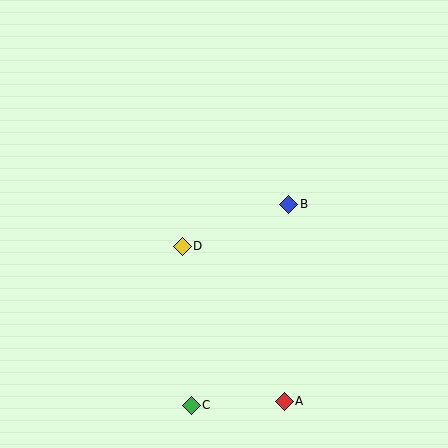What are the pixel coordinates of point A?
Point A is at (284, 401).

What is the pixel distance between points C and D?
The distance between C and D is 159 pixels.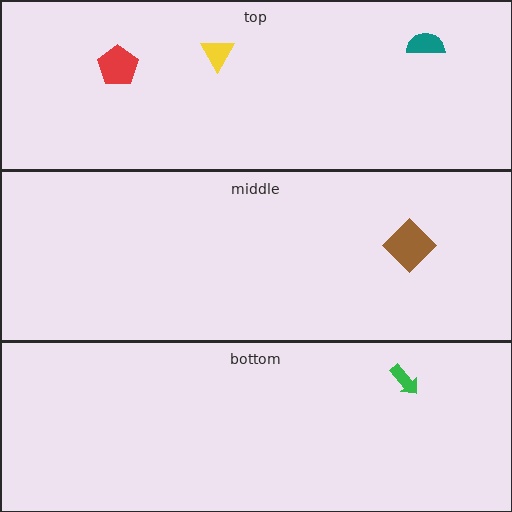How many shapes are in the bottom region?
1.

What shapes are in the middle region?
The brown diamond.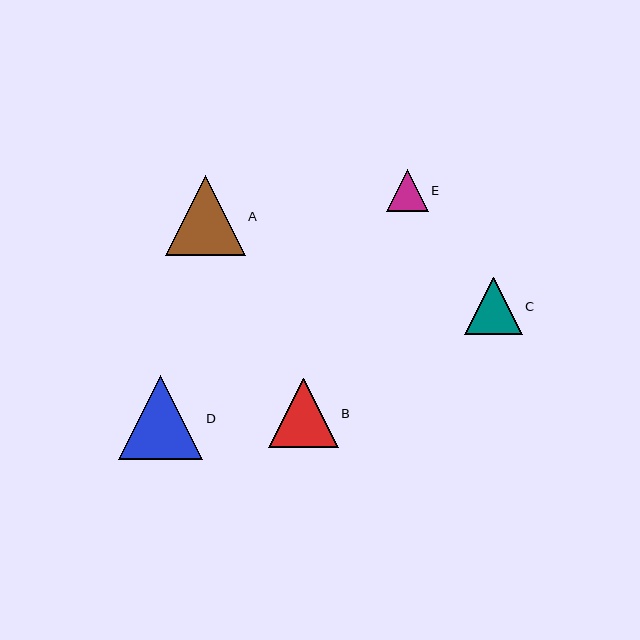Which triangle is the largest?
Triangle D is the largest with a size of approximately 84 pixels.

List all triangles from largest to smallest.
From largest to smallest: D, A, B, C, E.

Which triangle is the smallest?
Triangle E is the smallest with a size of approximately 42 pixels.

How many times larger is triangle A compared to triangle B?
Triangle A is approximately 1.1 times the size of triangle B.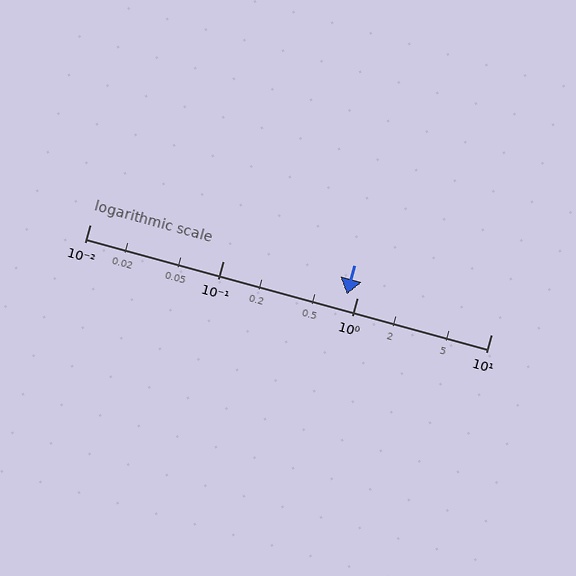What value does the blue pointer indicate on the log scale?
The pointer indicates approximately 0.84.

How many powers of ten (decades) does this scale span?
The scale spans 3 decades, from 0.01 to 10.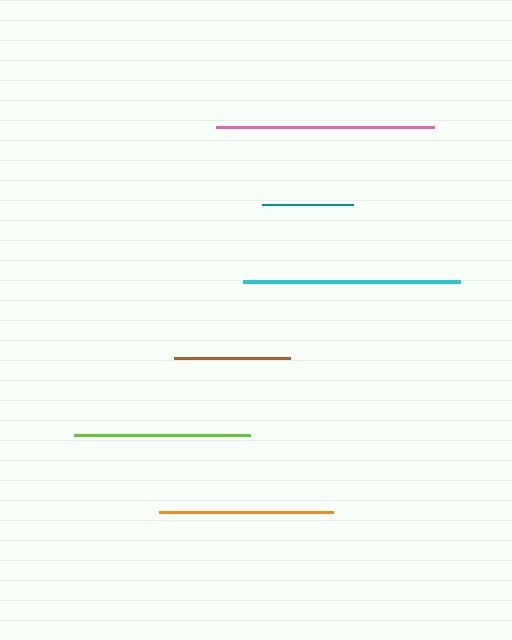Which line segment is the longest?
The pink line is the longest at approximately 217 pixels.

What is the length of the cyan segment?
The cyan segment is approximately 217 pixels long.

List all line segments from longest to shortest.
From longest to shortest: pink, cyan, lime, orange, brown, teal.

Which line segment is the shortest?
The teal line is the shortest at approximately 91 pixels.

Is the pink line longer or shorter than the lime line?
The pink line is longer than the lime line.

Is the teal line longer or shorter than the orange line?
The orange line is longer than the teal line.